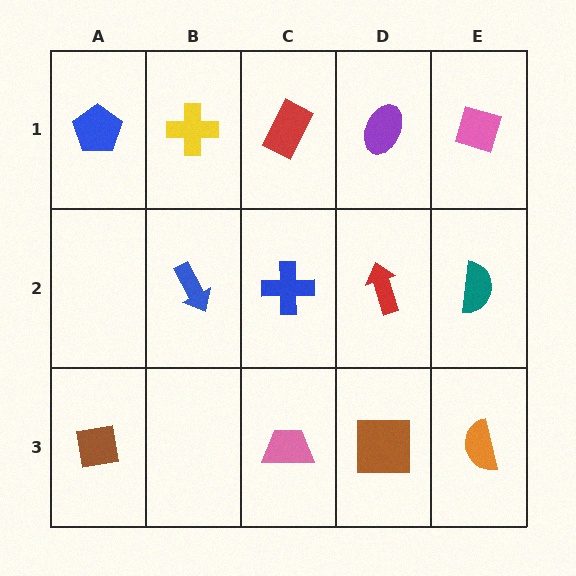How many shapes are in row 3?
4 shapes.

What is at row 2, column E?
A teal semicircle.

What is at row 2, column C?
A blue cross.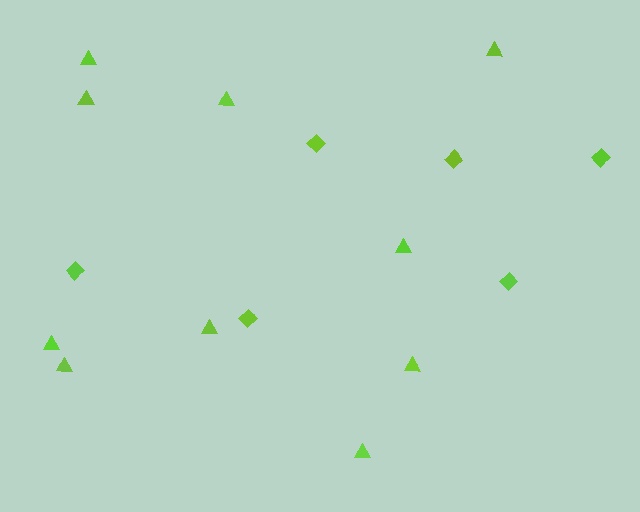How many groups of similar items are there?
There are 2 groups: one group of triangles (10) and one group of diamonds (6).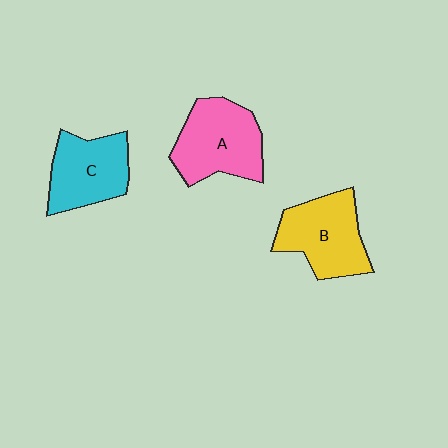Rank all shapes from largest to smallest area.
From largest to smallest: A (pink), B (yellow), C (cyan).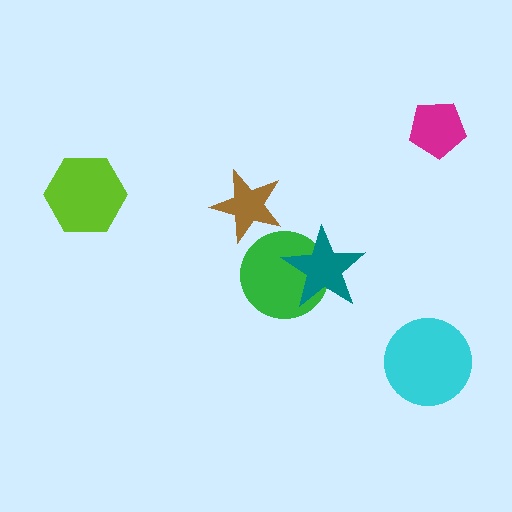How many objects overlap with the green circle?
1 object overlaps with the green circle.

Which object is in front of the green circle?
The teal star is in front of the green circle.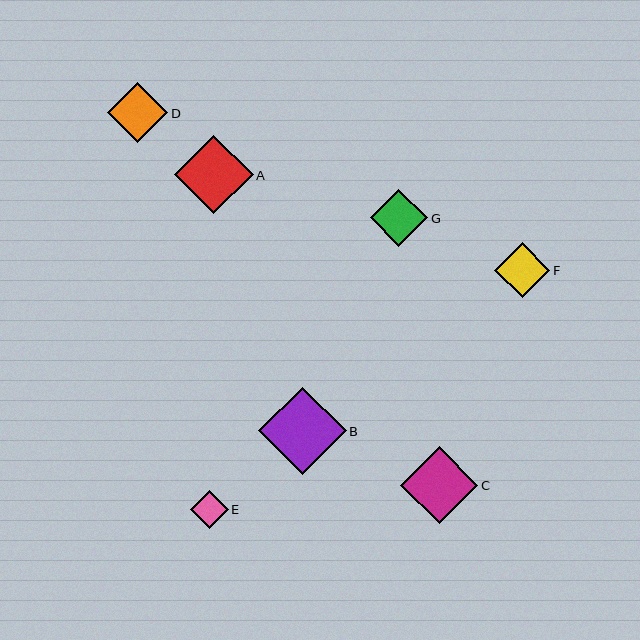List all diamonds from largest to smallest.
From largest to smallest: B, A, C, D, G, F, E.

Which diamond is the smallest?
Diamond E is the smallest with a size of approximately 37 pixels.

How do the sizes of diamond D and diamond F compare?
Diamond D and diamond F are approximately the same size.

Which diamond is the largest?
Diamond B is the largest with a size of approximately 88 pixels.